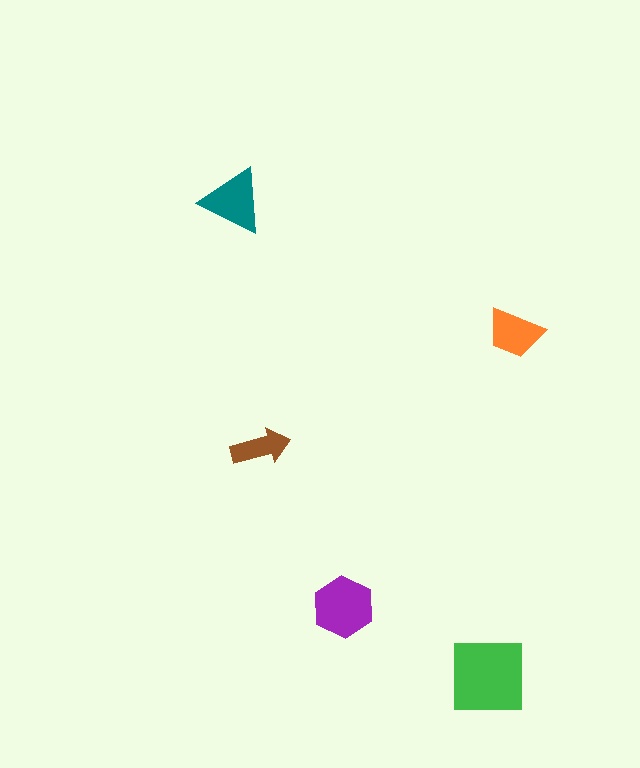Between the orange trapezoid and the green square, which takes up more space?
The green square.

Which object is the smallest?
The brown arrow.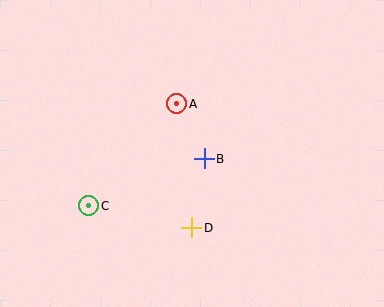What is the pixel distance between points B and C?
The distance between B and C is 125 pixels.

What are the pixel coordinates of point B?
Point B is at (204, 159).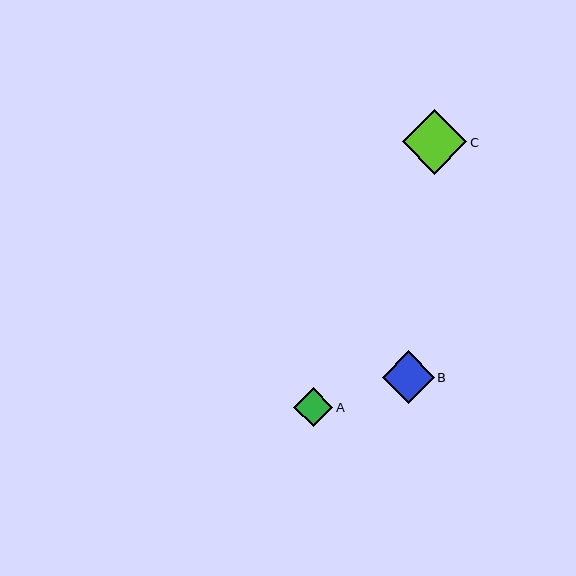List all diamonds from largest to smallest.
From largest to smallest: C, B, A.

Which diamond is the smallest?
Diamond A is the smallest with a size of approximately 39 pixels.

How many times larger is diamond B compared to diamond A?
Diamond B is approximately 1.3 times the size of diamond A.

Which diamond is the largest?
Diamond C is the largest with a size of approximately 65 pixels.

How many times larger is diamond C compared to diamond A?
Diamond C is approximately 1.7 times the size of diamond A.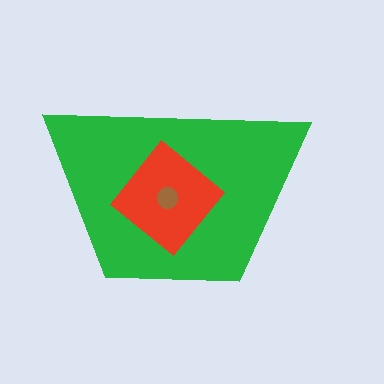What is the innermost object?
The brown circle.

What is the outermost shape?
The green trapezoid.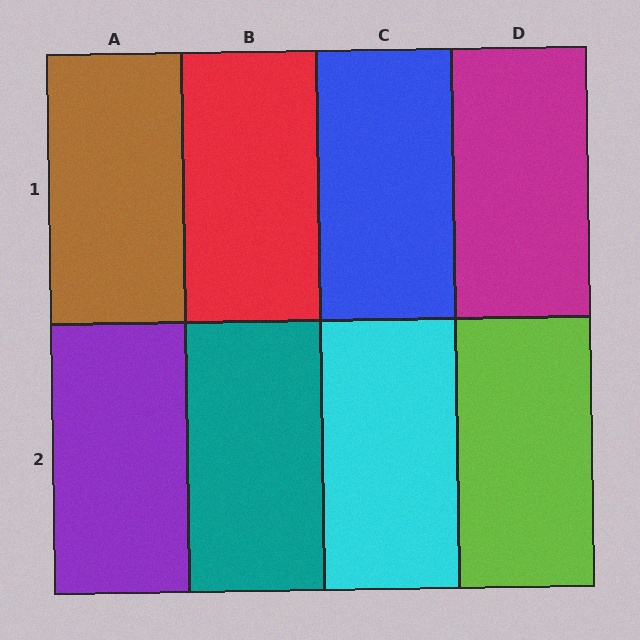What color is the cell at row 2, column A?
Purple.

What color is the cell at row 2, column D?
Lime.